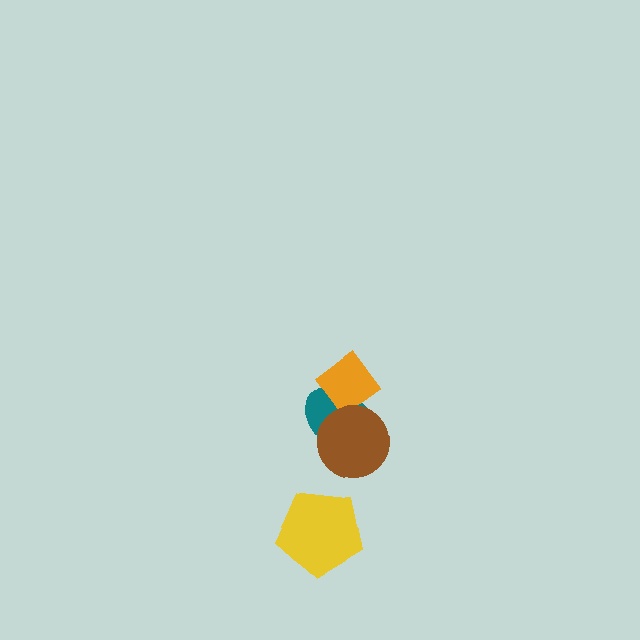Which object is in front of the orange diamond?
The brown circle is in front of the orange diamond.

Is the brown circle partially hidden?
No, no other shape covers it.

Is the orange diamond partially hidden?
Yes, it is partially covered by another shape.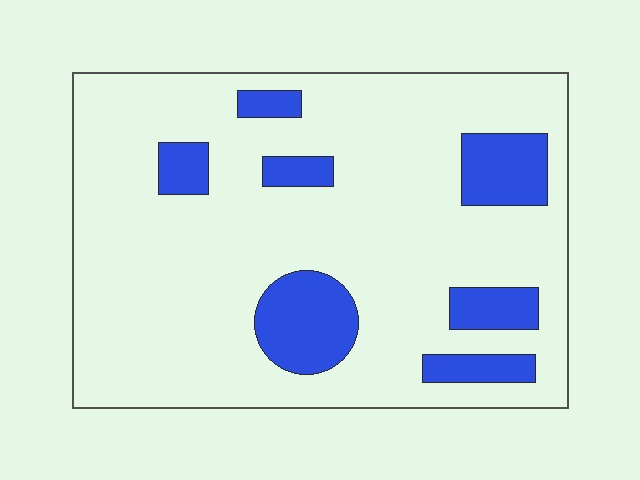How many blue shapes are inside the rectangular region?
7.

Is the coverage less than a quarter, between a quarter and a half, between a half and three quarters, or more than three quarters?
Less than a quarter.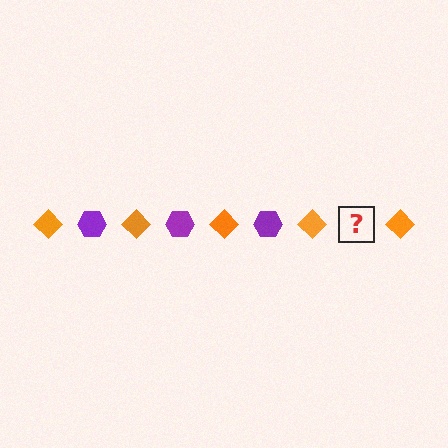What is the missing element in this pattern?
The missing element is a purple hexagon.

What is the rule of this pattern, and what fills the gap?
The rule is that the pattern alternates between orange diamond and purple hexagon. The gap should be filled with a purple hexagon.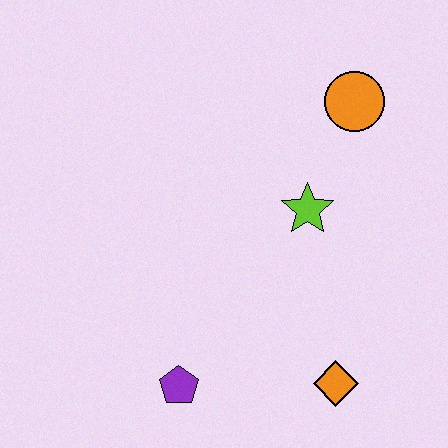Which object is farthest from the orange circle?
The purple pentagon is farthest from the orange circle.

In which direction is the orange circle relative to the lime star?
The orange circle is above the lime star.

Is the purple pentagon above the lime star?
No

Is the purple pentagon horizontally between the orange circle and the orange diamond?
No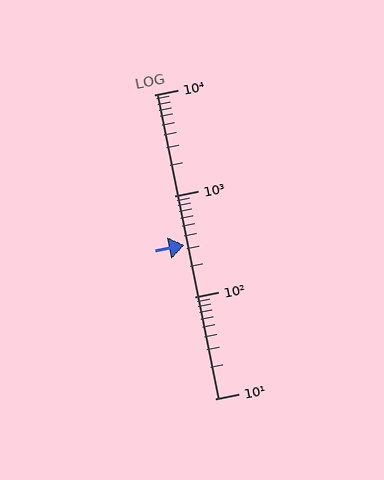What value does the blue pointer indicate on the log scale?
The pointer indicates approximately 330.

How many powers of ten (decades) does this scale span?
The scale spans 3 decades, from 10 to 10000.